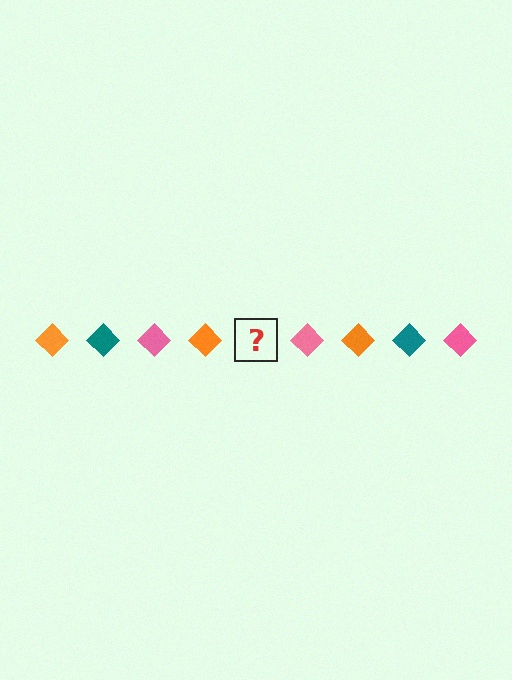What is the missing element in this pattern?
The missing element is a teal diamond.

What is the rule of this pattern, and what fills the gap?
The rule is that the pattern cycles through orange, teal, pink diamonds. The gap should be filled with a teal diamond.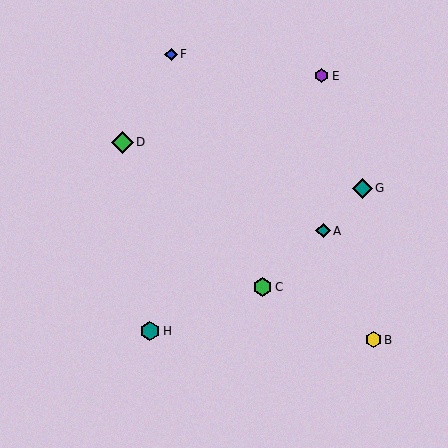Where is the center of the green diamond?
The center of the green diamond is at (122, 142).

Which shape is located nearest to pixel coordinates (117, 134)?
The green diamond (labeled D) at (122, 142) is nearest to that location.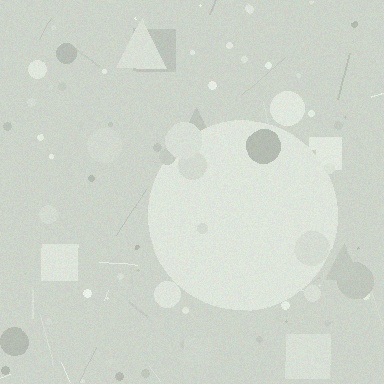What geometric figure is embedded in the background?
A circle is embedded in the background.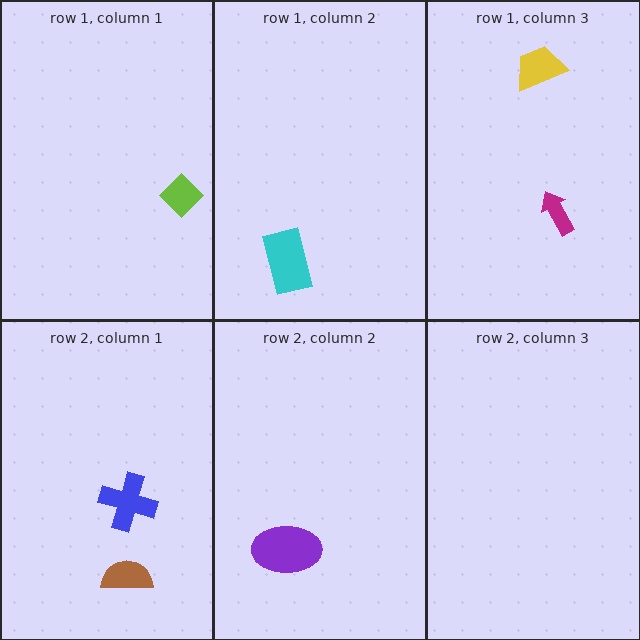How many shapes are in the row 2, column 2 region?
1.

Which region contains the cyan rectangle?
The row 1, column 2 region.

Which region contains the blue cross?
The row 2, column 1 region.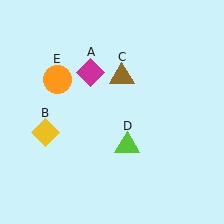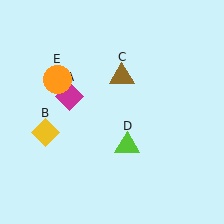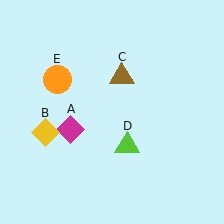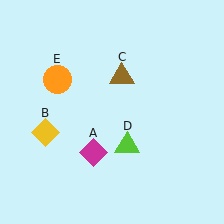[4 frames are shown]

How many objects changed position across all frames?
1 object changed position: magenta diamond (object A).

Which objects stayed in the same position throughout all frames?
Yellow diamond (object B) and brown triangle (object C) and lime triangle (object D) and orange circle (object E) remained stationary.